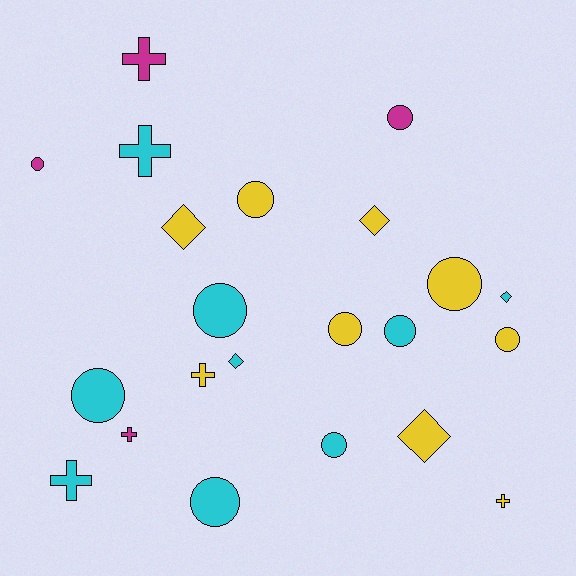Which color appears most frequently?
Cyan, with 9 objects.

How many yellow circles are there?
There are 4 yellow circles.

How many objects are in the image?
There are 22 objects.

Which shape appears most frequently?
Circle, with 11 objects.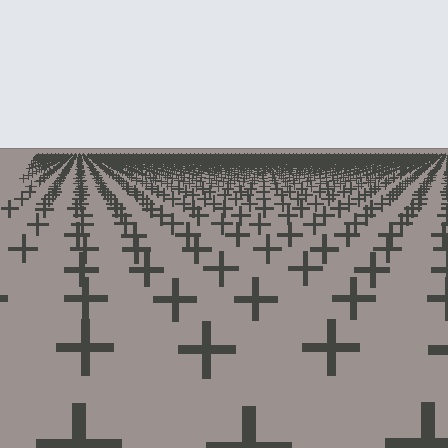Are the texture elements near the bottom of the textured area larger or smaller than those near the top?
Larger. Near the bottom, elements are closer to the viewer and appear at a bigger on-screen size.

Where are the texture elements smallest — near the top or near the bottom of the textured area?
Near the top.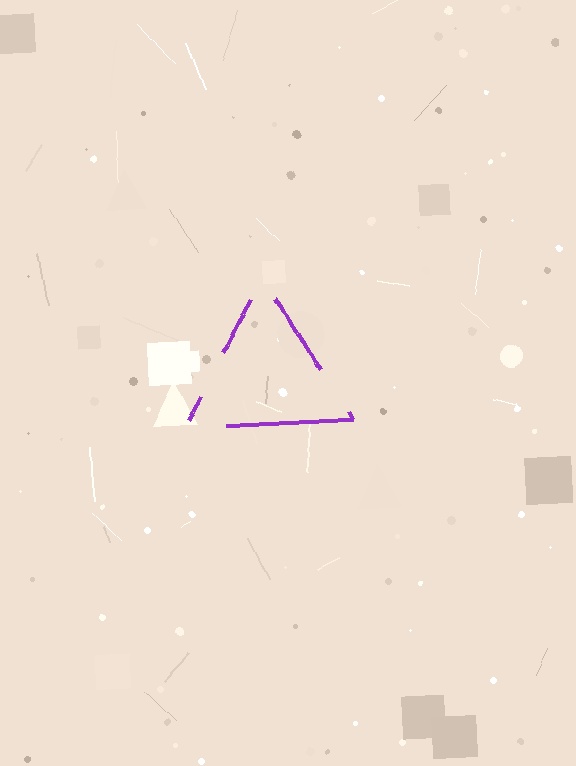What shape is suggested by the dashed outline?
The dashed outline suggests a triangle.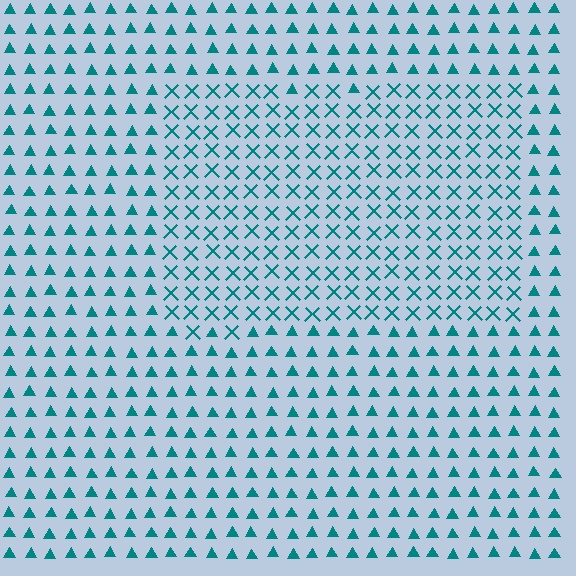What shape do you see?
I see a rectangle.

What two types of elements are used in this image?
The image uses X marks inside the rectangle region and triangles outside it.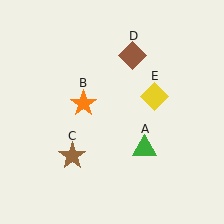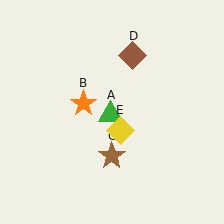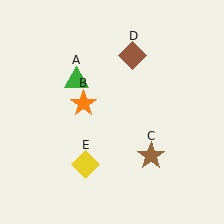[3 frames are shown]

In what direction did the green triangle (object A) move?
The green triangle (object A) moved up and to the left.